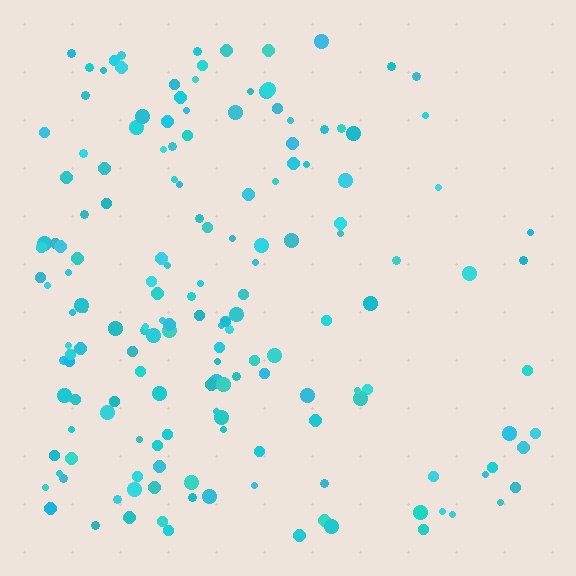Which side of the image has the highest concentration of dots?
The left.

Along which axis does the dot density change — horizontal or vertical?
Horizontal.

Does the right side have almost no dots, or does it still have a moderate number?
Still a moderate number, just noticeably fewer than the left.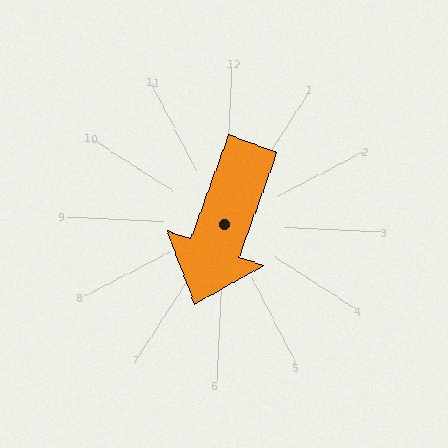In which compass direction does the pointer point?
South.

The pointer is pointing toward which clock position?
Roughly 7 o'clock.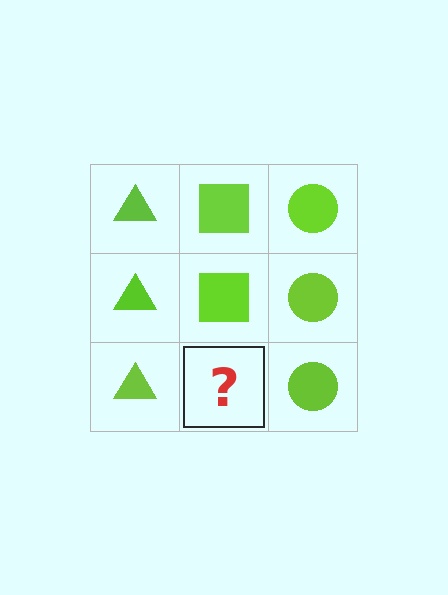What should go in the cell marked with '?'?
The missing cell should contain a lime square.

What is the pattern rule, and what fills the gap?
The rule is that each column has a consistent shape. The gap should be filled with a lime square.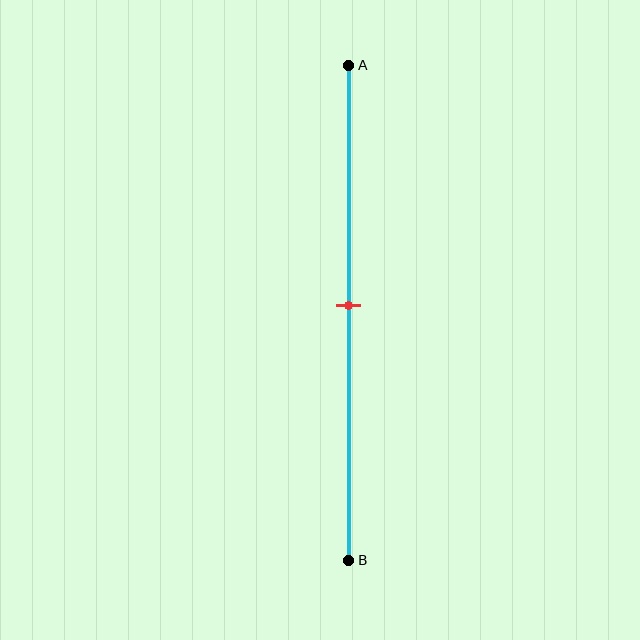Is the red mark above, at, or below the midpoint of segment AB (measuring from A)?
The red mark is approximately at the midpoint of segment AB.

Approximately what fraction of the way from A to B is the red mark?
The red mark is approximately 50% of the way from A to B.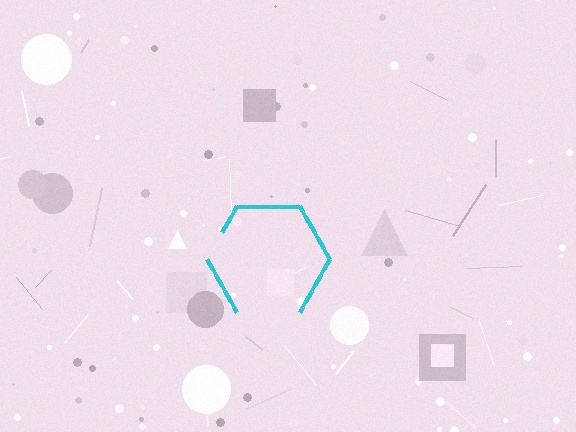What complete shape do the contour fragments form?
The contour fragments form a hexagon.